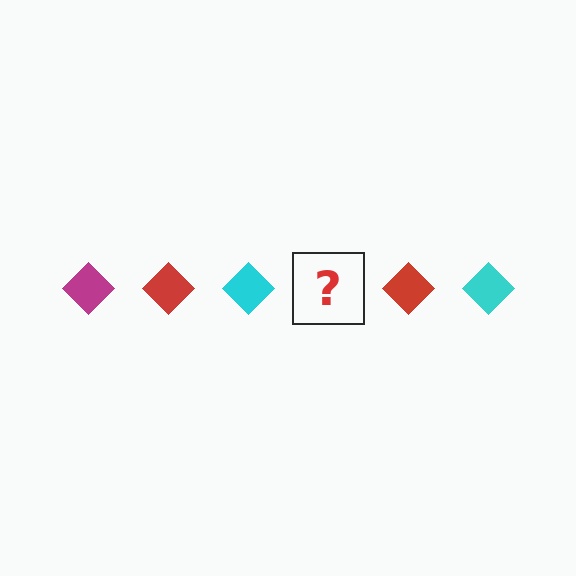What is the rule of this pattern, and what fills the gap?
The rule is that the pattern cycles through magenta, red, cyan diamonds. The gap should be filled with a magenta diamond.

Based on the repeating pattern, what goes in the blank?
The blank should be a magenta diamond.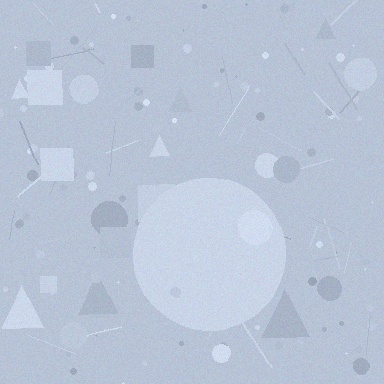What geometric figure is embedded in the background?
A circle is embedded in the background.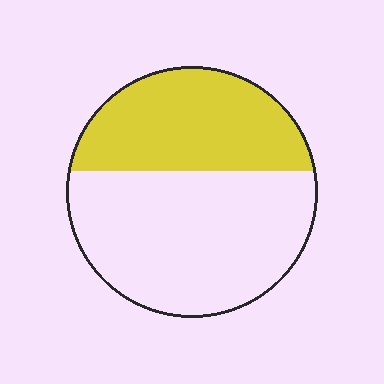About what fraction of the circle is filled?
About two fifths (2/5).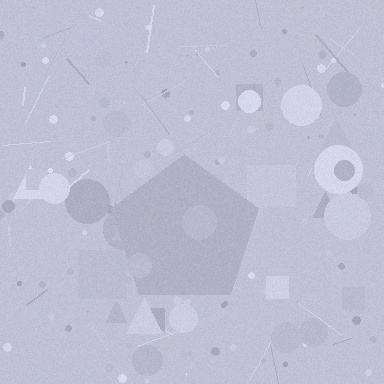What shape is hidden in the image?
A pentagon is hidden in the image.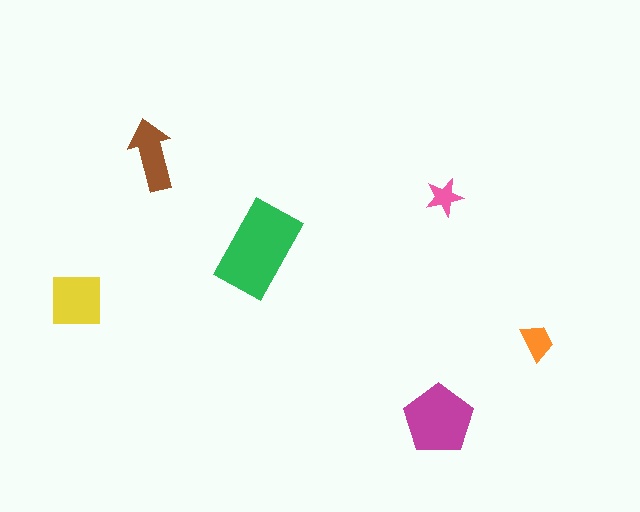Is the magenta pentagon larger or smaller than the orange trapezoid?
Larger.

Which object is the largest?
The green rectangle.